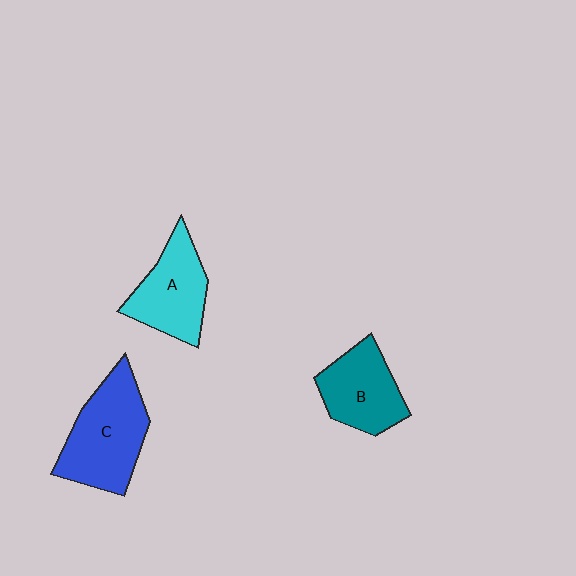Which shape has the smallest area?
Shape B (teal).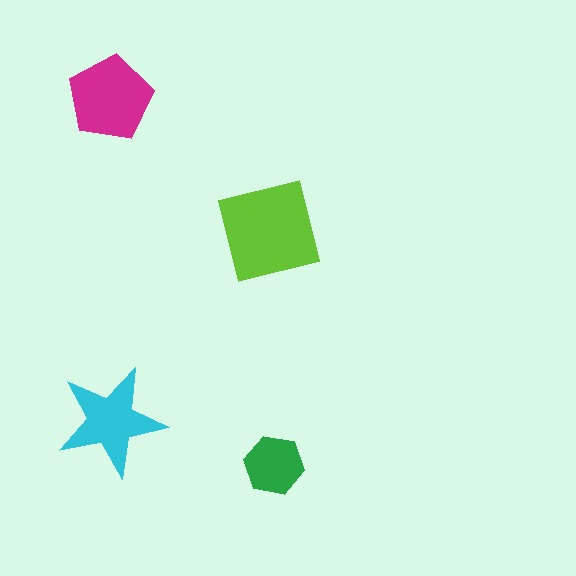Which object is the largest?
The lime square.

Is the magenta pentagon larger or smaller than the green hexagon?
Larger.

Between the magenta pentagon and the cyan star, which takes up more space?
The magenta pentagon.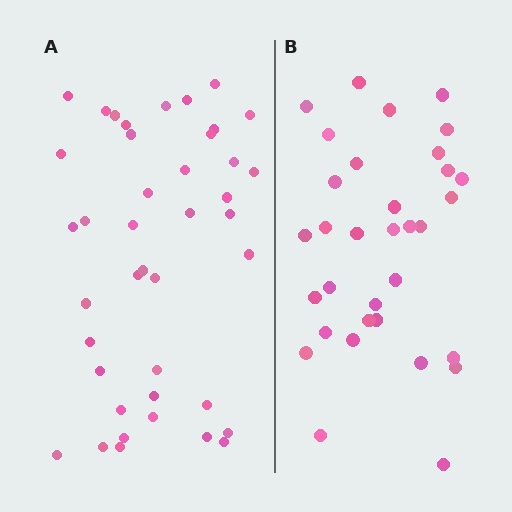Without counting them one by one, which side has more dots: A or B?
Region A (the left region) has more dots.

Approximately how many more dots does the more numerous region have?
Region A has roughly 8 or so more dots than region B.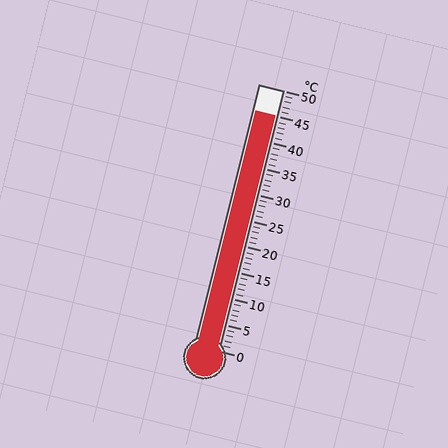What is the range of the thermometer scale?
The thermometer scale ranges from 0°C to 50°C.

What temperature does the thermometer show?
The thermometer shows approximately 45°C.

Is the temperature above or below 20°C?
The temperature is above 20°C.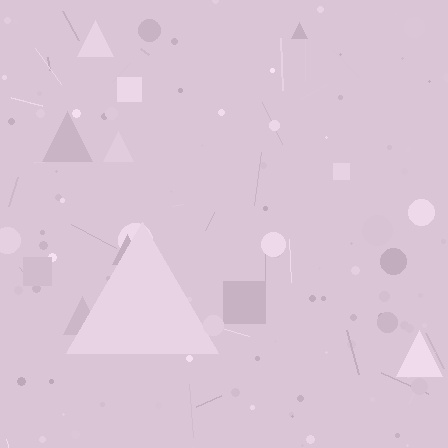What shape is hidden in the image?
A triangle is hidden in the image.